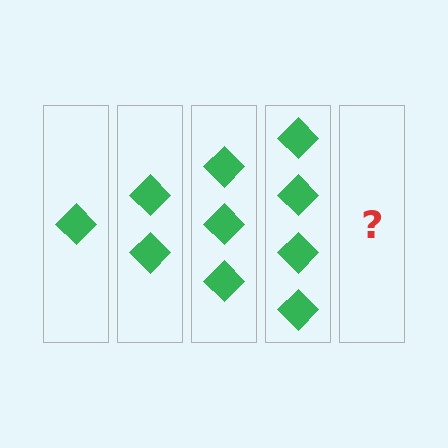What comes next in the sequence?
The next element should be 5 diamonds.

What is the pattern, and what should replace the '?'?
The pattern is that each step adds one more diamond. The '?' should be 5 diamonds.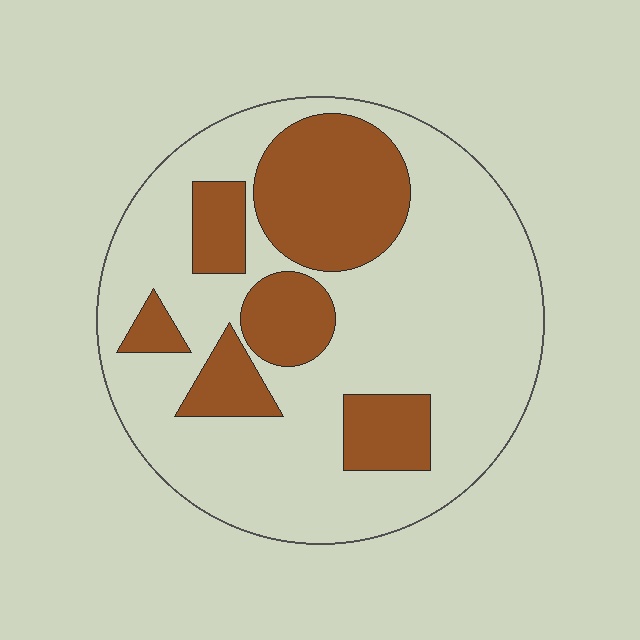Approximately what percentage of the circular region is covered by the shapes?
Approximately 30%.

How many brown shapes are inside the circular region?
6.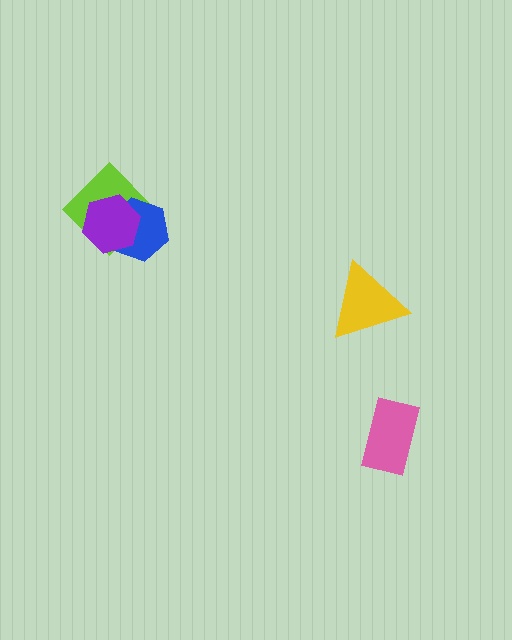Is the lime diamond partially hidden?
Yes, it is partially covered by another shape.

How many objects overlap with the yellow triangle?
0 objects overlap with the yellow triangle.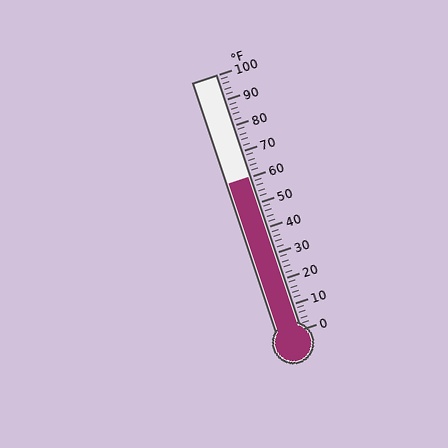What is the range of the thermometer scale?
The thermometer scale ranges from 0°F to 100°F.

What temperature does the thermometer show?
The thermometer shows approximately 60°F.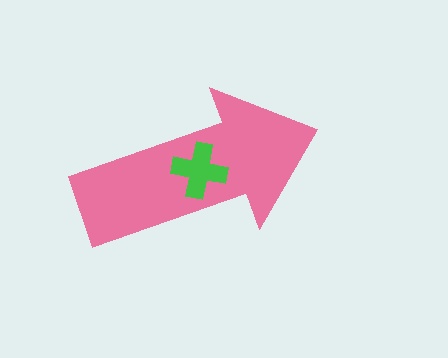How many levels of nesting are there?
2.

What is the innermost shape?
The green cross.